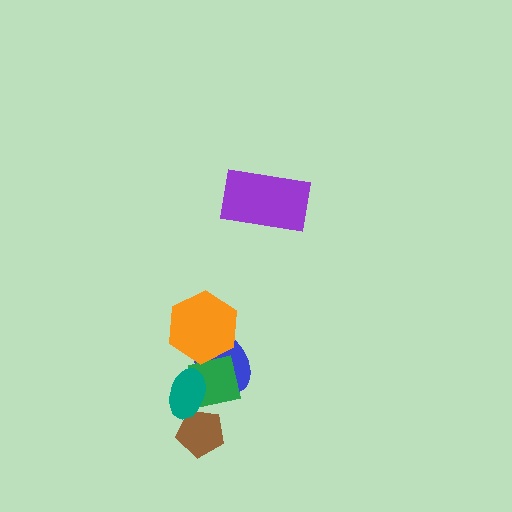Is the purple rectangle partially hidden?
No, no other shape covers it.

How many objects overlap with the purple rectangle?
0 objects overlap with the purple rectangle.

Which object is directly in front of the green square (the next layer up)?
The orange hexagon is directly in front of the green square.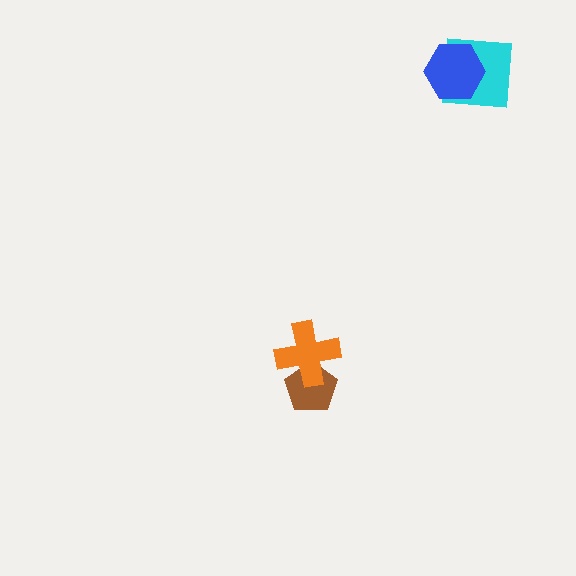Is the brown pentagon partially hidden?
Yes, it is partially covered by another shape.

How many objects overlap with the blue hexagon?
1 object overlaps with the blue hexagon.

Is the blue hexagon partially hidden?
No, no other shape covers it.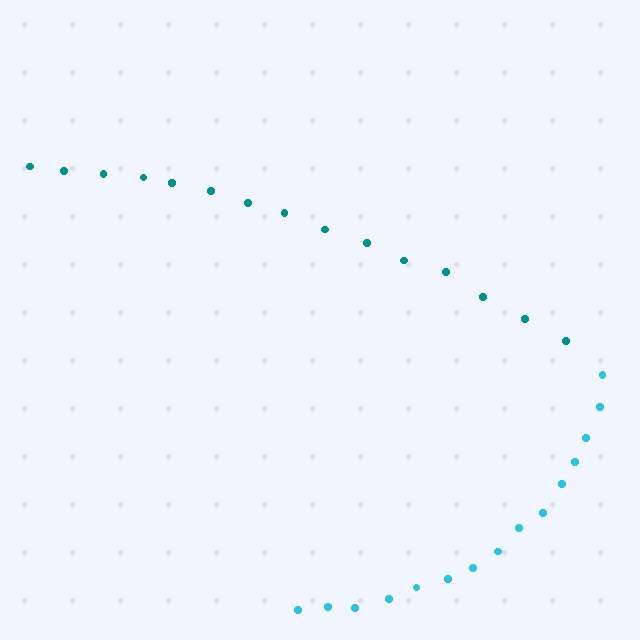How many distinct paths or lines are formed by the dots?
There are 2 distinct paths.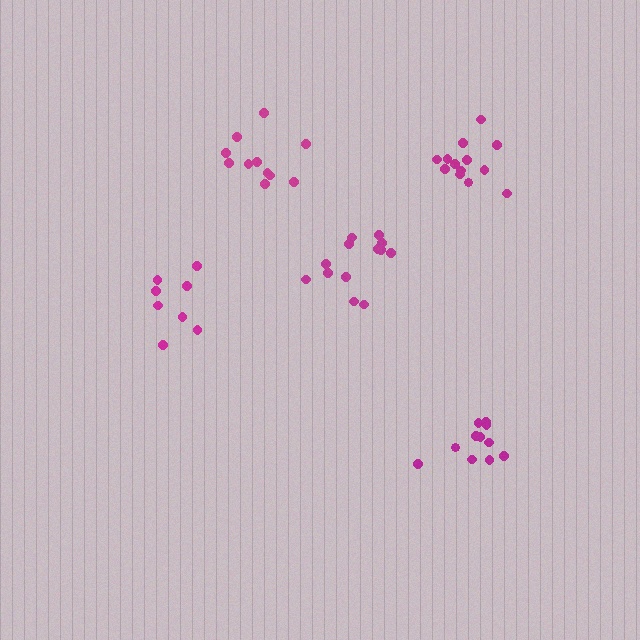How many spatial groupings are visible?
There are 5 spatial groupings.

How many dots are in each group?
Group 1: 11 dots, Group 2: 11 dots, Group 3: 8 dots, Group 4: 13 dots, Group 5: 13 dots (56 total).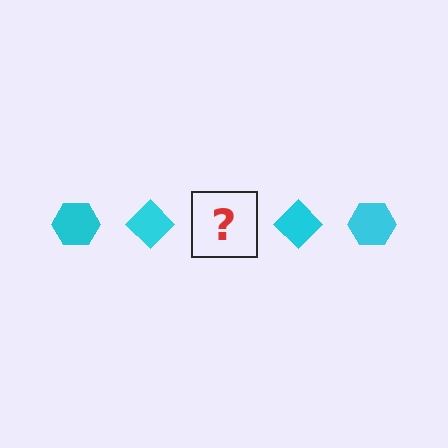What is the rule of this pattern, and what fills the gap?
The rule is that the pattern cycles through hexagon, diamond shapes in cyan. The gap should be filled with a cyan hexagon.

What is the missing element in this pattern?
The missing element is a cyan hexagon.